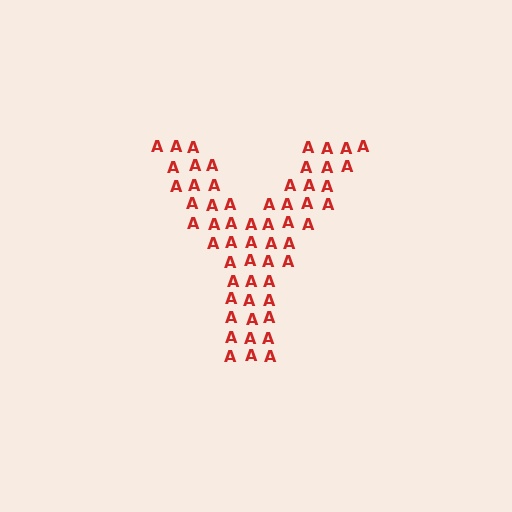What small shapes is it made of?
It is made of small letter A's.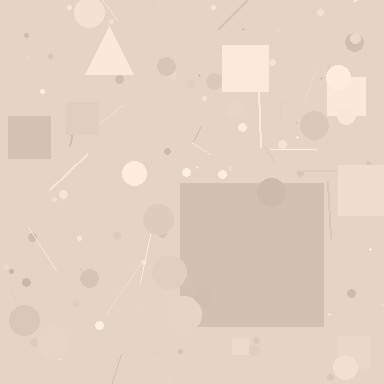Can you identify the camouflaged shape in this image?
The camouflaged shape is a square.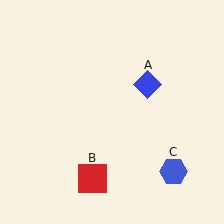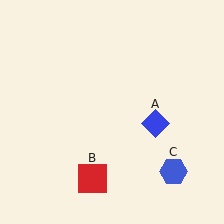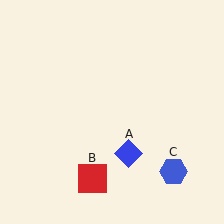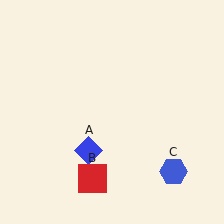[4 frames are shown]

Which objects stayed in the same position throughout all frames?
Red square (object B) and blue hexagon (object C) remained stationary.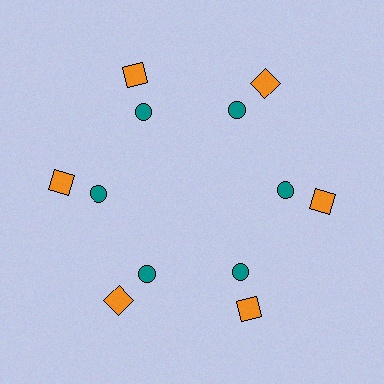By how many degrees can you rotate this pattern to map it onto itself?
The pattern maps onto itself every 60 degrees of rotation.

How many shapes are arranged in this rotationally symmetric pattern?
There are 12 shapes, arranged in 6 groups of 2.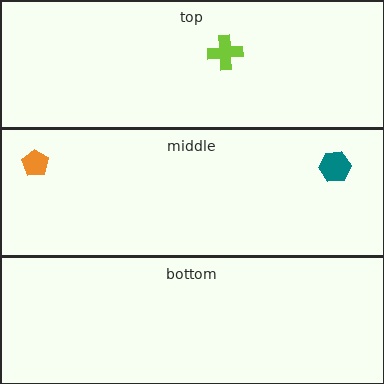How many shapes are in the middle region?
2.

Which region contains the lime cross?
The top region.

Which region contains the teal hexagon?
The middle region.